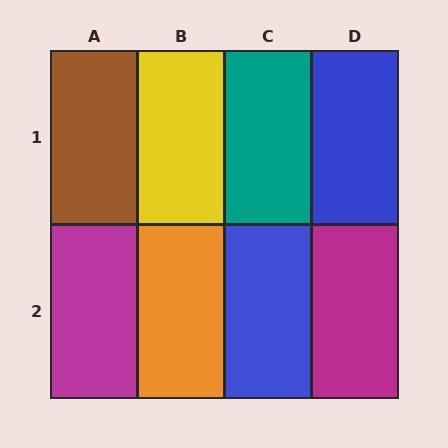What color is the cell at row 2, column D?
Magenta.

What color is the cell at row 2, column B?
Orange.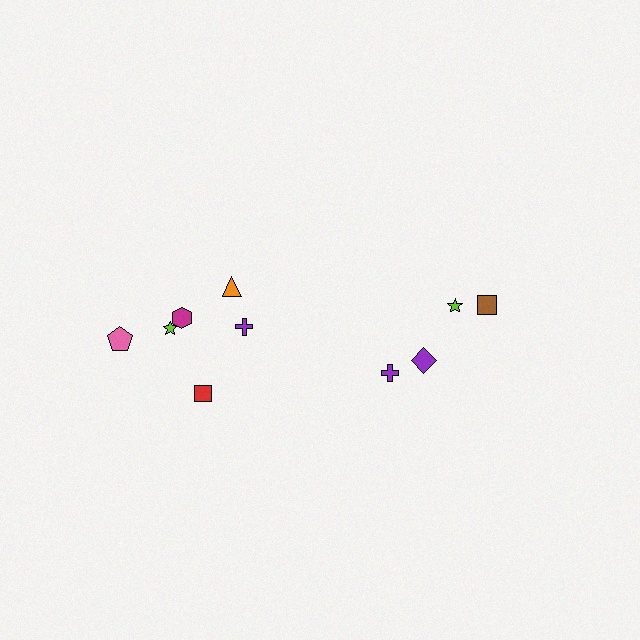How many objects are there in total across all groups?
There are 10 objects.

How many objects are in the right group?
There are 4 objects.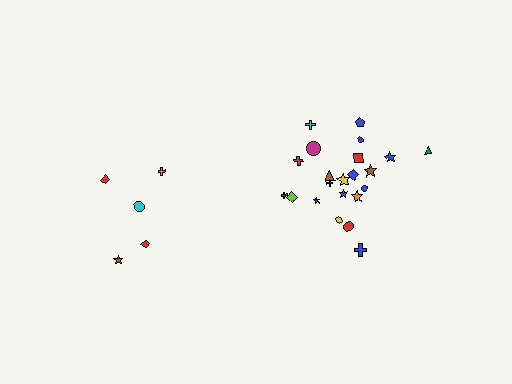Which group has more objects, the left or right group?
The right group.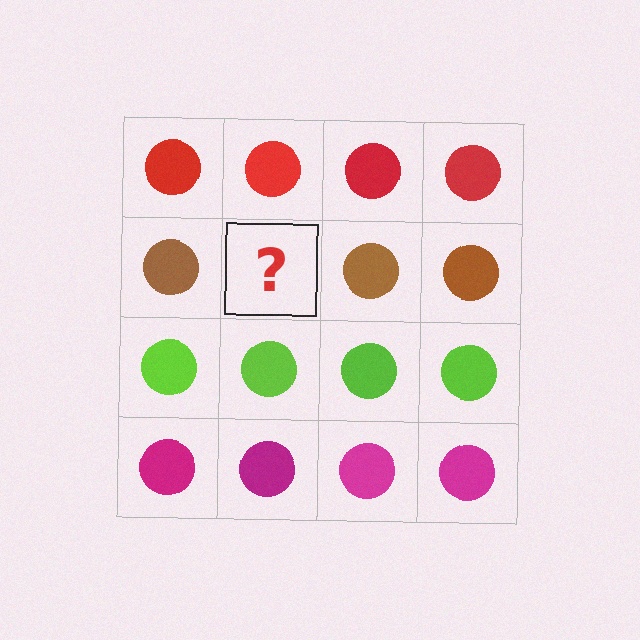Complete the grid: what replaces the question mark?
The question mark should be replaced with a brown circle.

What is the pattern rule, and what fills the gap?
The rule is that each row has a consistent color. The gap should be filled with a brown circle.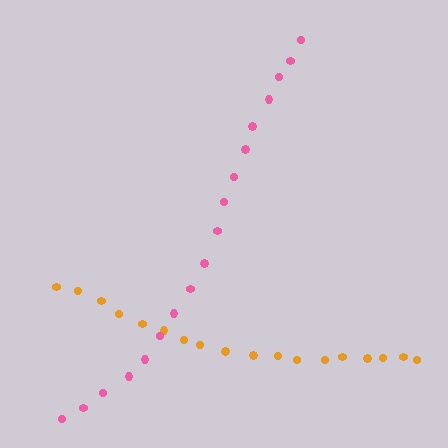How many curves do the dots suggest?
There are 2 distinct paths.